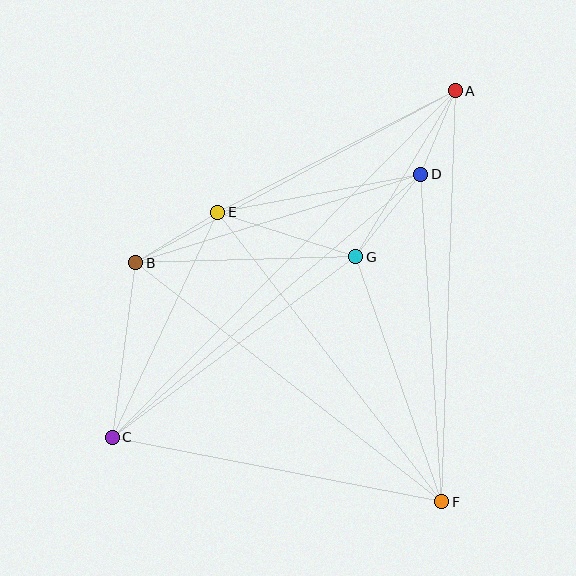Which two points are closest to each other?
Points A and D are closest to each other.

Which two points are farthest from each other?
Points A and C are farthest from each other.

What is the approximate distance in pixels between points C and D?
The distance between C and D is approximately 405 pixels.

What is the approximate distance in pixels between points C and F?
The distance between C and F is approximately 336 pixels.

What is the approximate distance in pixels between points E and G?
The distance between E and G is approximately 145 pixels.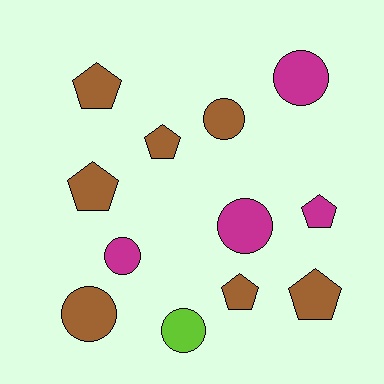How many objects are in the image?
There are 12 objects.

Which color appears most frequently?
Brown, with 7 objects.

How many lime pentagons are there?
There are no lime pentagons.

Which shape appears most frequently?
Pentagon, with 6 objects.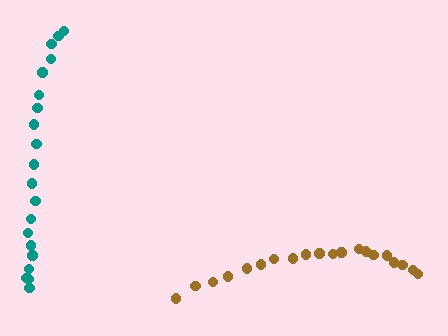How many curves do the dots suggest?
There are 2 distinct paths.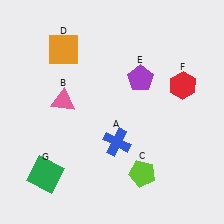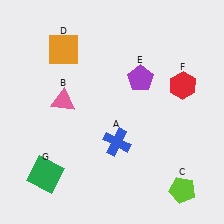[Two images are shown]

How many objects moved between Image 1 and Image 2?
1 object moved between the two images.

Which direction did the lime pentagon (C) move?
The lime pentagon (C) moved right.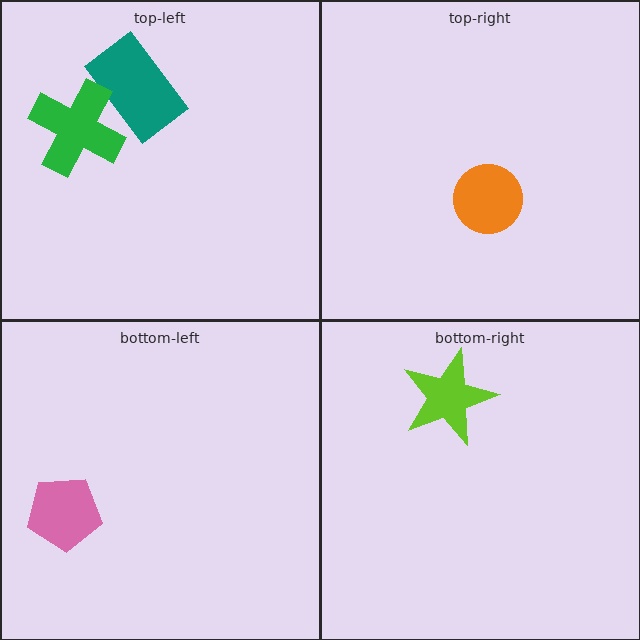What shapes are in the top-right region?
The orange circle.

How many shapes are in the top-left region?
2.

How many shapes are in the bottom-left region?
1.